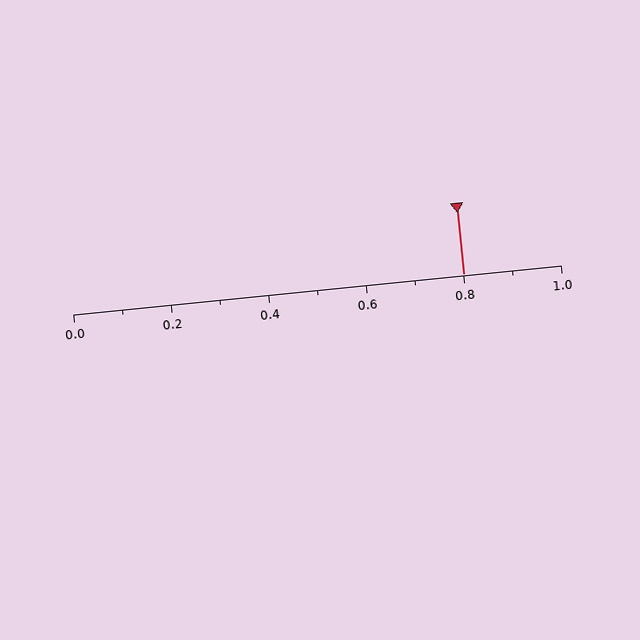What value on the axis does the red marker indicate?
The marker indicates approximately 0.8.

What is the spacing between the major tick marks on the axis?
The major ticks are spaced 0.2 apart.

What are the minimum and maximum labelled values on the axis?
The axis runs from 0.0 to 1.0.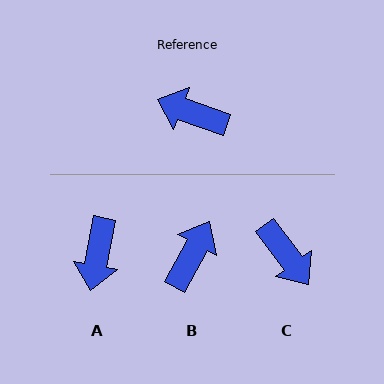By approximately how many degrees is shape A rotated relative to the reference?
Approximately 99 degrees counter-clockwise.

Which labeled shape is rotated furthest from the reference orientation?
C, about 146 degrees away.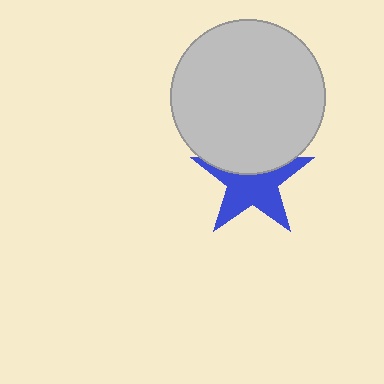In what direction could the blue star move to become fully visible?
The blue star could move down. That would shift it out from behind the light gray circle entirely.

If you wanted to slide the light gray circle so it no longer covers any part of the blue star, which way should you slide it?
Slide it up — that is the most direct way to separate the two shapes.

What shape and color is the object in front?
The object in front is a light gray circle.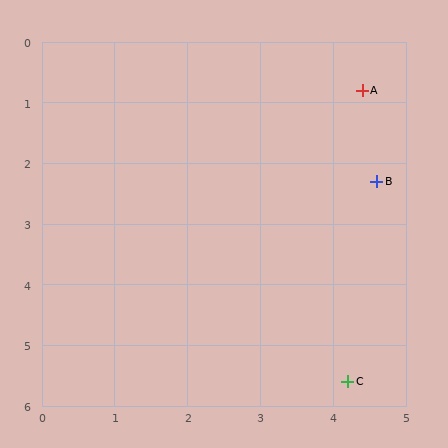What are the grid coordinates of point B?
Point B is at approximately (4.6, 2.3).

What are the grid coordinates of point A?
Point A is at approximately (4.4, 0.8).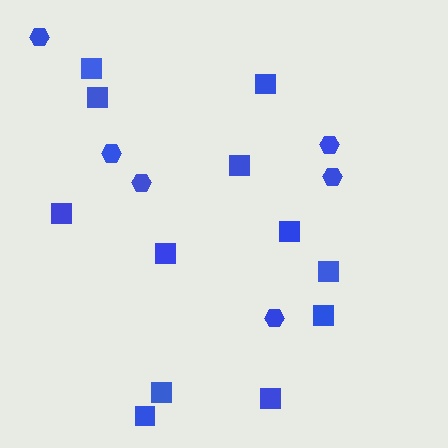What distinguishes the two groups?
There are 2 groups: one group of squares (12) and one group of hexagons (6).